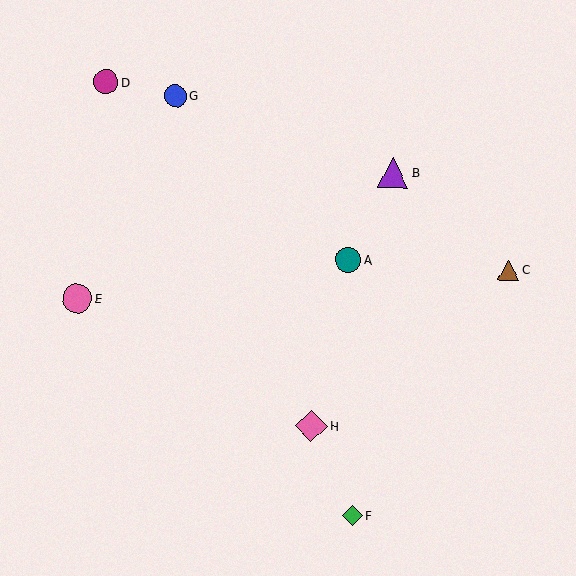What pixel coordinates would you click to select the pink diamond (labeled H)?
Click at (311, 426) to select the pink diamond H.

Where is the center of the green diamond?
The center of the green diamond is at (352, 516).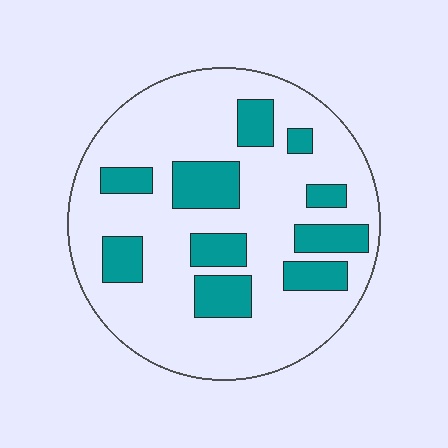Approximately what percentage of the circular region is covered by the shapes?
Approximately 25%.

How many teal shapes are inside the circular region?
10.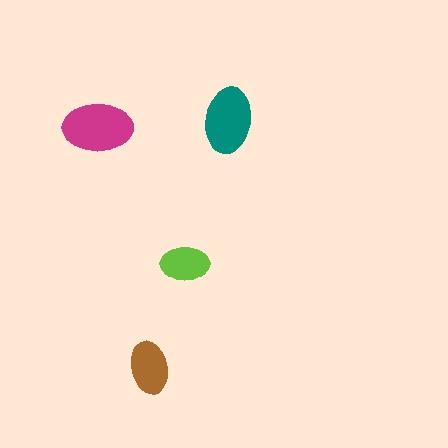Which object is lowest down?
The brown ellipse is bottommost.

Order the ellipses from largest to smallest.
the magenta one, the teal one, the brown one, the lime one.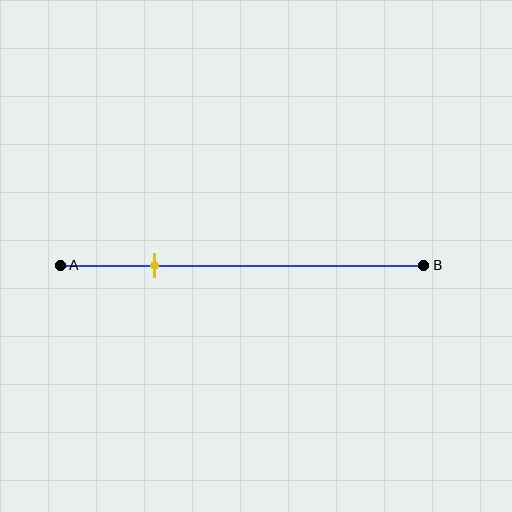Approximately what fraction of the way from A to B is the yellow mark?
The yellow mark is approximately 25% of the way from A to B.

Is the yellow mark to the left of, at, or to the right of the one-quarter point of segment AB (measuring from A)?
The yellow mark is approximately at the one-quarter point of segment AB.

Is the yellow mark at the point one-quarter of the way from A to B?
Yes, the mark is approximately at the one-quarter point.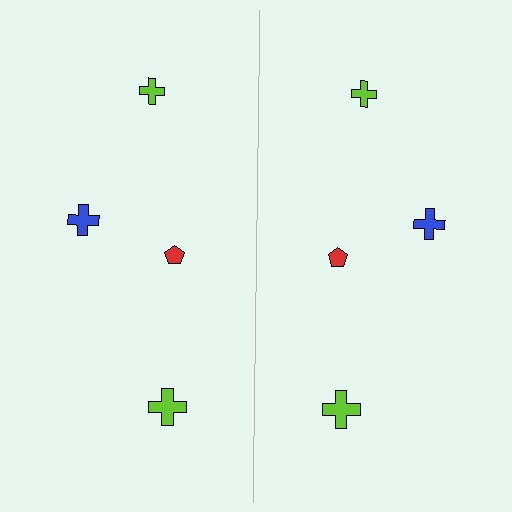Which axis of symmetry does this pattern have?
The pattern has a vertical axis of symmetry running through the center of the image.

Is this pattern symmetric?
Yes, this pattern has bilateral (reflection) symmetry.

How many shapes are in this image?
There are 8 shapes in this image.